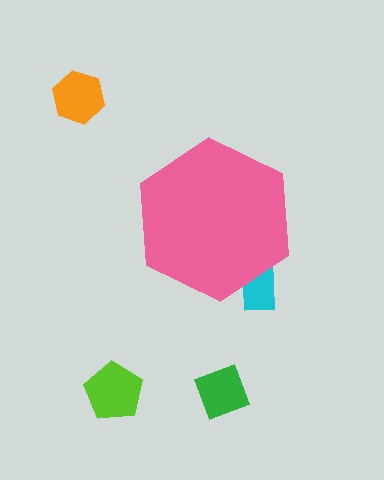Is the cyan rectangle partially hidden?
Yes, the cyan rectangle is partially hidden behind the pink hexagon.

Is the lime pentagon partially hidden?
No, the lime pentagon is fully visible.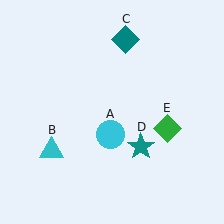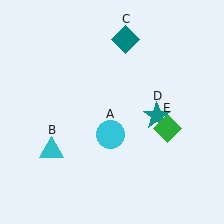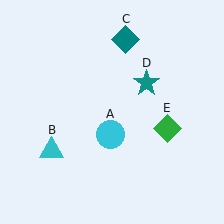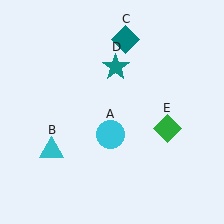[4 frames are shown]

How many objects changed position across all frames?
1 object changed position: teal star (object D).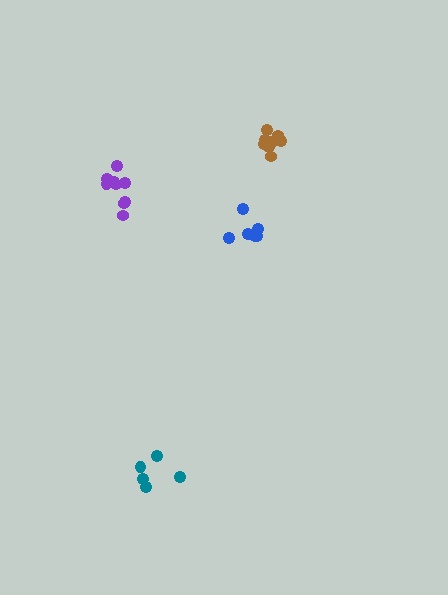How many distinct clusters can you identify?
There are 4 distinct clusters.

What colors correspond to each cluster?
The clusters are colored: blue, teal, purple, brown.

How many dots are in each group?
Group 1: 6 dots, Group 2: 5 dots, Group 3: 9 dots, Group 4: 8 dots (28 total).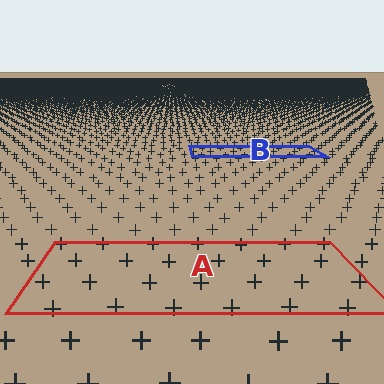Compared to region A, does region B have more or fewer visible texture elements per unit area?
Region B has more texture elements per unit area — they are packed more densely because it is farther away.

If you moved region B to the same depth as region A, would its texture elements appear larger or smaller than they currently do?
They would appear larger. At a closer depth, the same texture elements are projected at a bigger on-screen size.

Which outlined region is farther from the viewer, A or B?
Region B is farther from the viewer — the texture elements inside it appear smaller and more densely packed.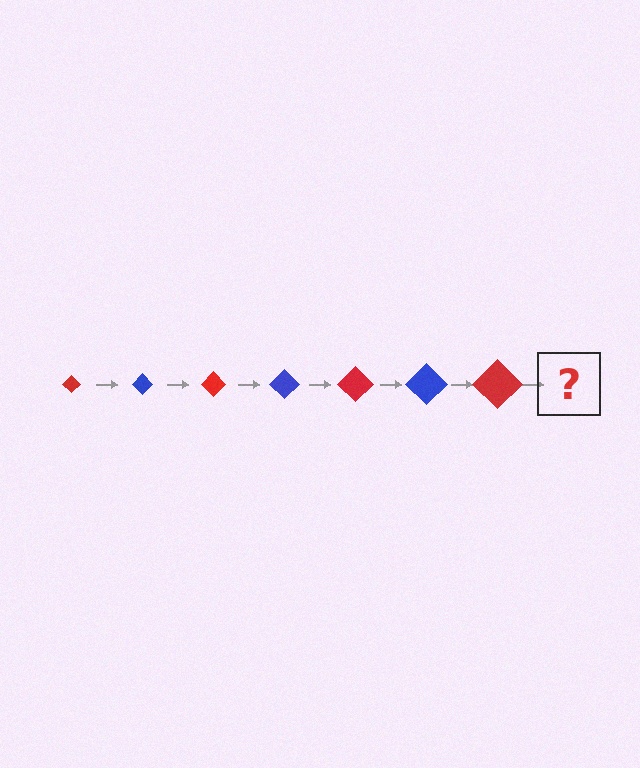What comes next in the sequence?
The next element should be a blue diamond, larger than the previous one.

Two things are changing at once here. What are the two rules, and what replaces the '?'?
The two rules are that the diamond grows larger each step and the color cycles through red and blue. The '?' should be a blue diamond, larger than the previous one.